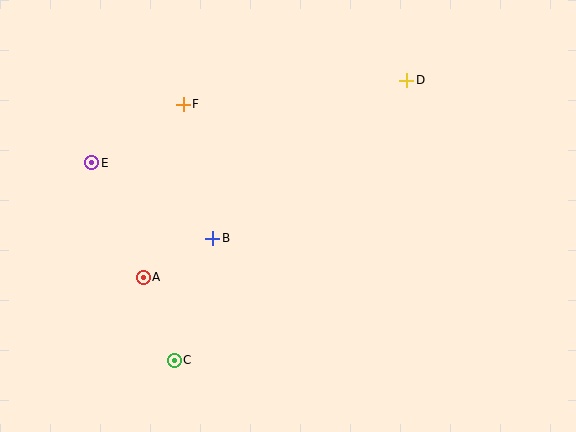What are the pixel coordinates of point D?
Point D is at (407, 80).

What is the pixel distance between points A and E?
The distance between A and E is 125 pixels.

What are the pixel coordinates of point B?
Point B is at (213, 238).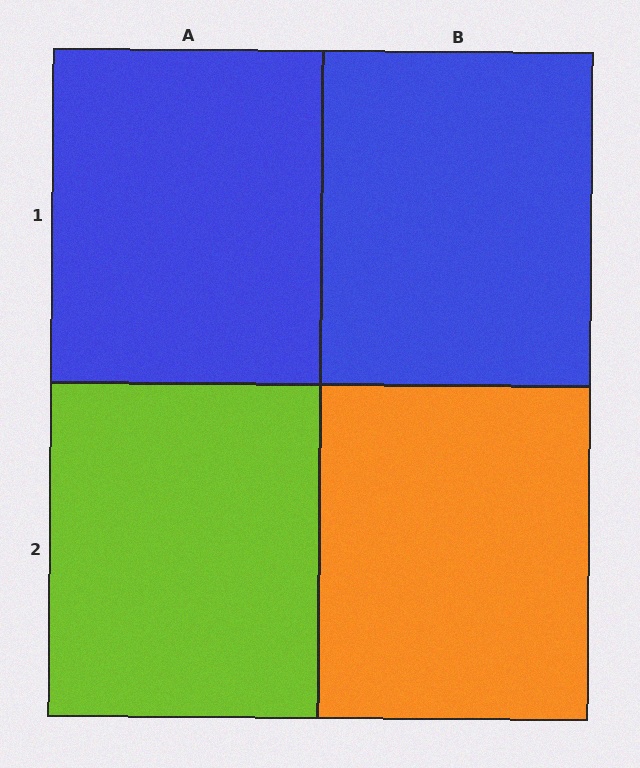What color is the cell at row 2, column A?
Lime.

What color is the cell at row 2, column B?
Orange.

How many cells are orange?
1 cell is orange.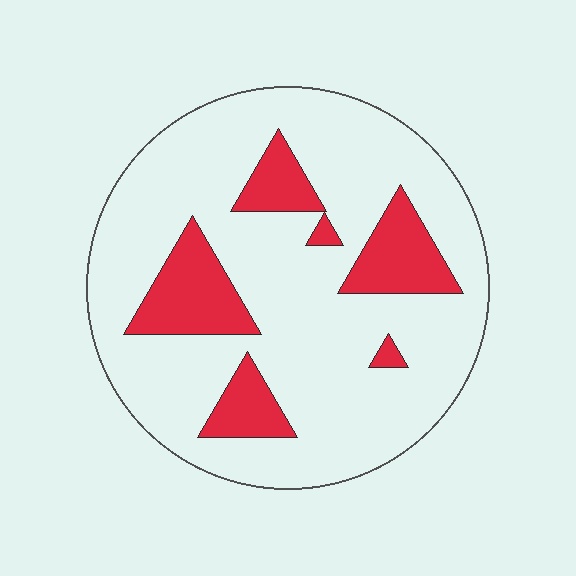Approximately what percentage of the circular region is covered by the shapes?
Approximately 20%.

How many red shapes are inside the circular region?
6.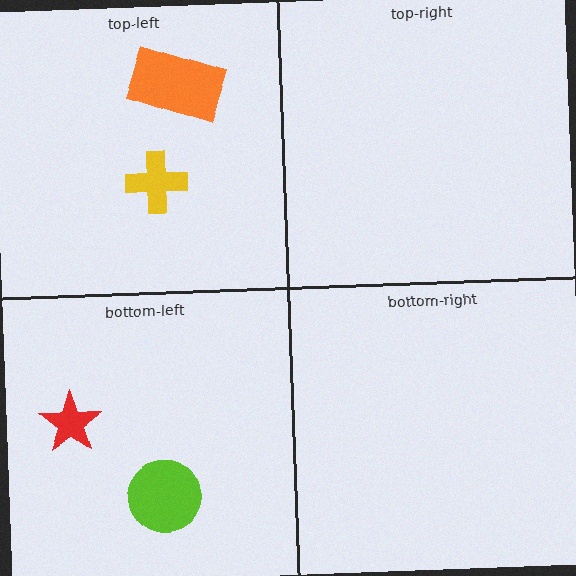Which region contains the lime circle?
The bottom-left region.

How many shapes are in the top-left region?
2.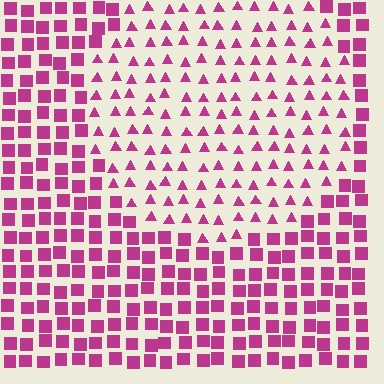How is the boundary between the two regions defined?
The boundary is defined by a change in element shape: triangles inside vs. squares outside. All elements share the same color and spacing.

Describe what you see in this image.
The image is filled with small magenta elements arranged in a uniform grid. A circle-shaped region contains triangles, while the surrounding area contains squares. The boundary is defined purely by the change in element shape.